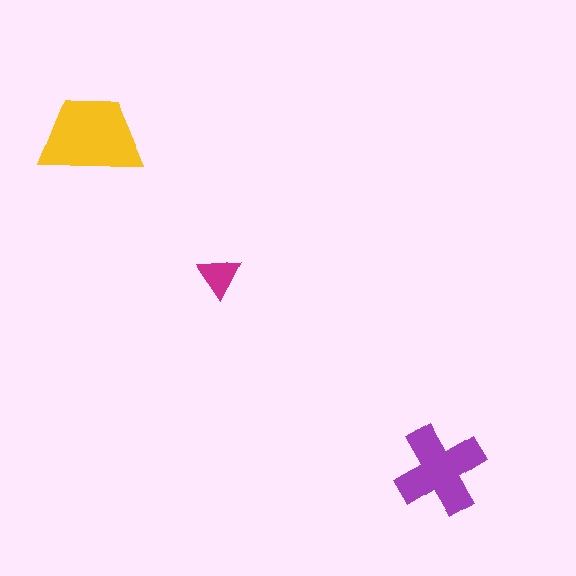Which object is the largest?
The yellow trapezoid.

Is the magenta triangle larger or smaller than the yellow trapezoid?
Smaller.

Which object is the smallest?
The magenta triangle.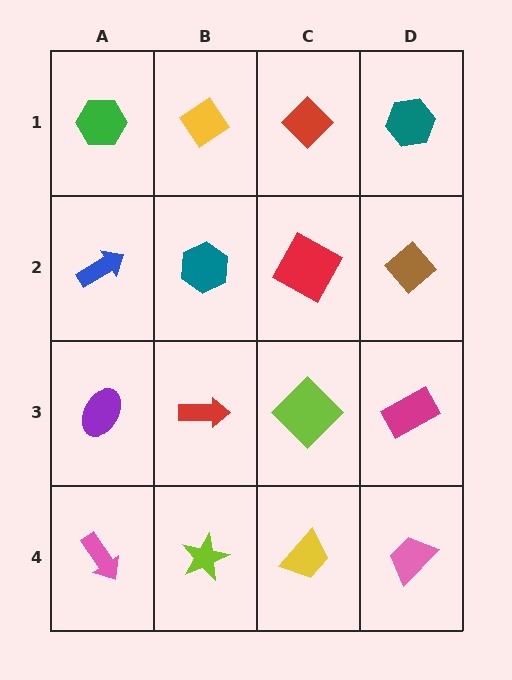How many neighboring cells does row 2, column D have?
3.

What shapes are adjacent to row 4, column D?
A magenta rectangle (row 3, column D), a yellow trapezoid (row 4, column C).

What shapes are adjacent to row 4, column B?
A red arrow (row 3, column B), a pink arrow (row 4, column A), a yellow trapezoid (row 4, column C).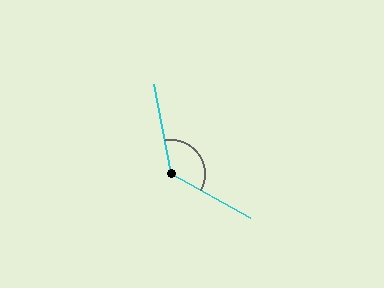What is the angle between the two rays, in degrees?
Approximately 129 degrees.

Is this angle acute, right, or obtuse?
It is obtuse.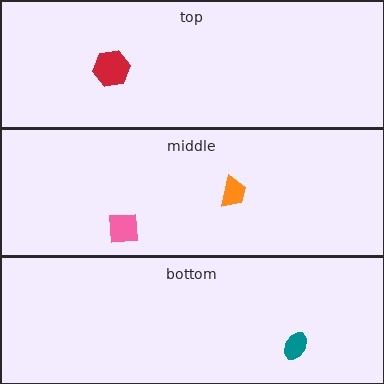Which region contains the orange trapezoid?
The middle region.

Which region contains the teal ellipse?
The bottom region.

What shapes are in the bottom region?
The teal ellipse.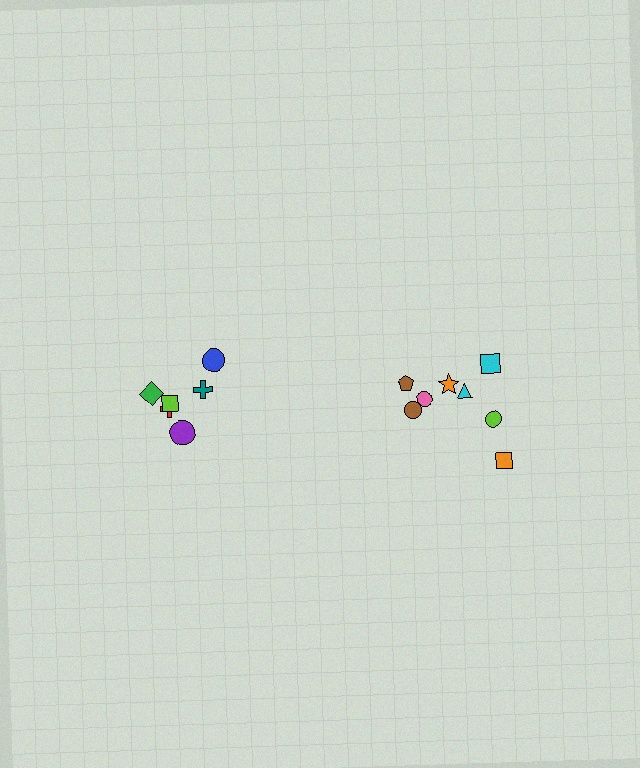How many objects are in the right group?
There are 8 objects.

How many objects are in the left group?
There are 6 objects.